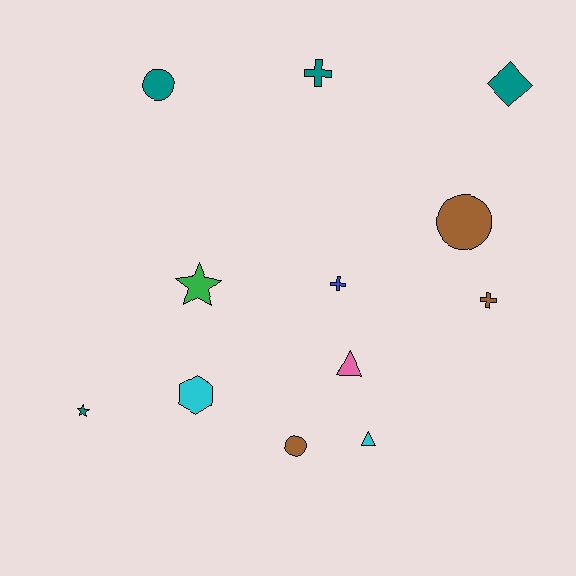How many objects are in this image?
There are 12 objects.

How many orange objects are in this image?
There are no orange objects.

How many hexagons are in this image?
There is 1 hexagon.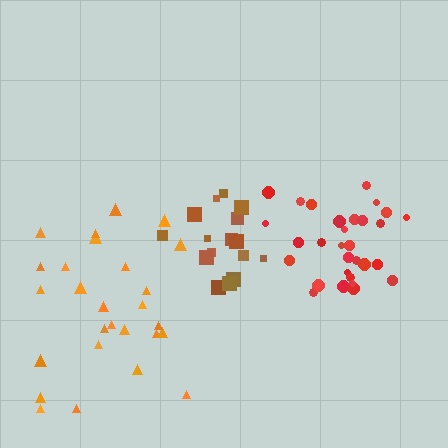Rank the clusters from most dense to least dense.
red, brown, orange.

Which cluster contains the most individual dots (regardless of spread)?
Red (30).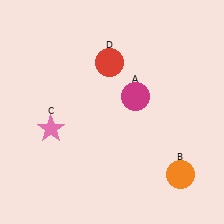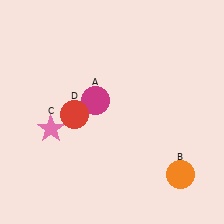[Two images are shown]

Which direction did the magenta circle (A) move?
The magenta circle (A) moved left.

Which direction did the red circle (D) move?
The red circle (D) moved down.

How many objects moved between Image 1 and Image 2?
2 objects moved between the two images.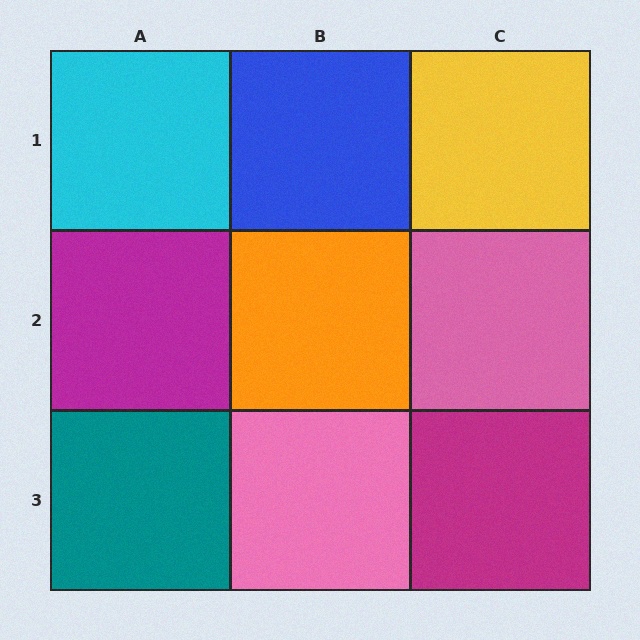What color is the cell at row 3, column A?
Teal.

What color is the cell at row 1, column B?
Blue.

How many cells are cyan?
1 cell is cyan.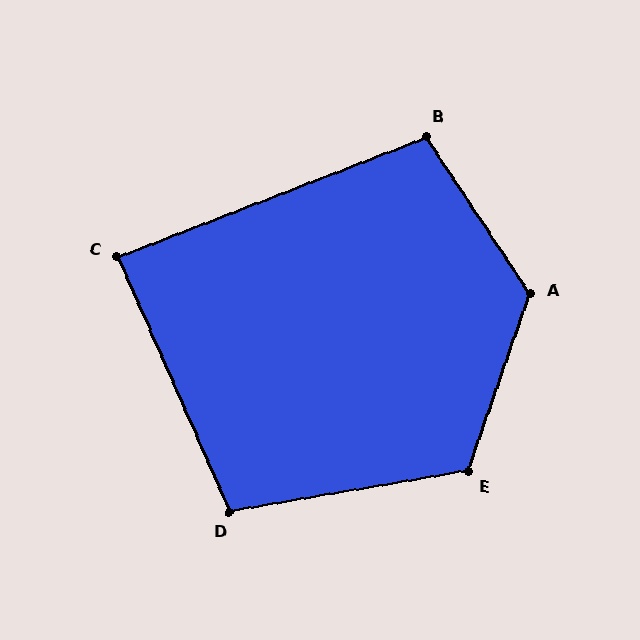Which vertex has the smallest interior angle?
C, at approximately 88 degrees.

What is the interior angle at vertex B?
Approximately 102 degrees (obtuse).